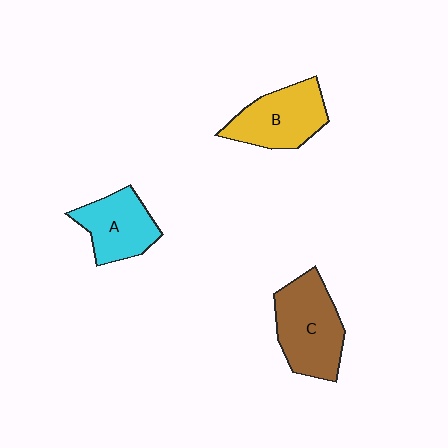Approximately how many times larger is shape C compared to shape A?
Approximately 1.3 times.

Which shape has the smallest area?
Shape A (cyan).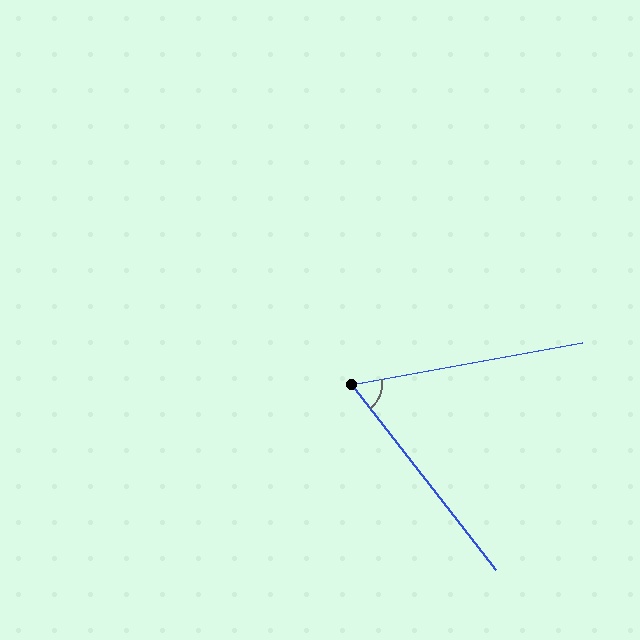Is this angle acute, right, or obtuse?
It is acute.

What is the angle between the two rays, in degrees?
Approximately 62 degrees.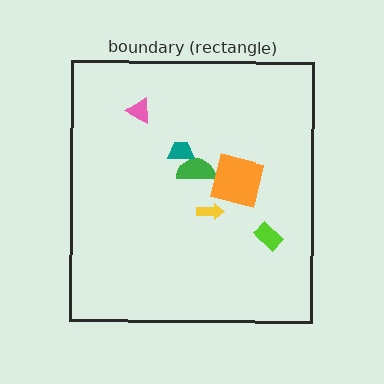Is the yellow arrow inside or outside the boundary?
Inside.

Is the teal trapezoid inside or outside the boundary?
Inside.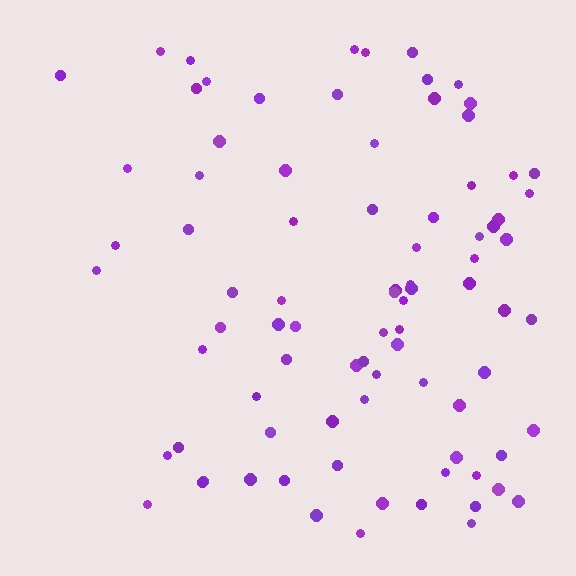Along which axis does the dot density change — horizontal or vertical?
Horizontal.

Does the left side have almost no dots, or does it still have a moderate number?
Still a moderate number, just noticeably fewer than the right.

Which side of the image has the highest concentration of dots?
The right.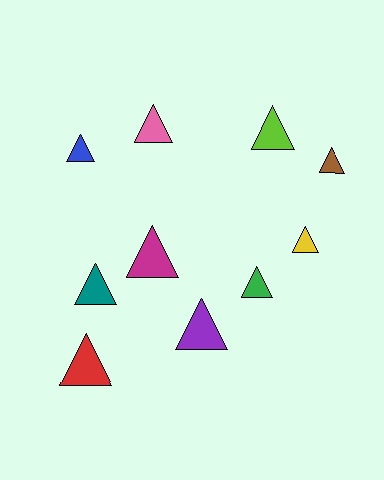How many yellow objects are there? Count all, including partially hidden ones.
There is 1 yellow object.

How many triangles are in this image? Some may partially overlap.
There are 10 triangles.